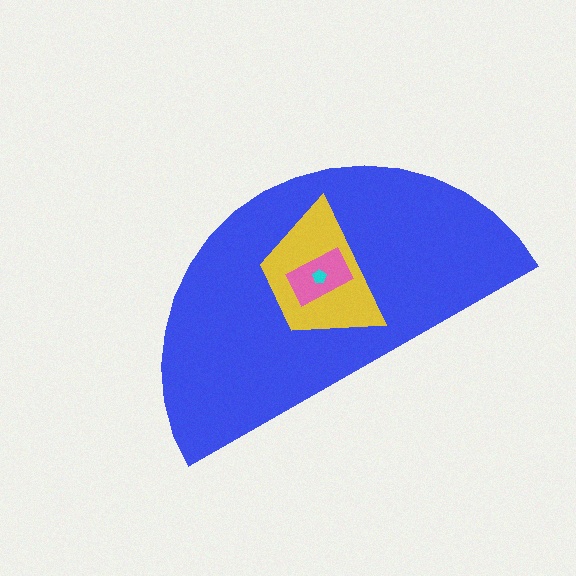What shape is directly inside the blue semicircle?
The yellow trapezoid.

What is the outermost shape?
The blue semicircle.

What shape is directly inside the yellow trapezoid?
The pink rectangle.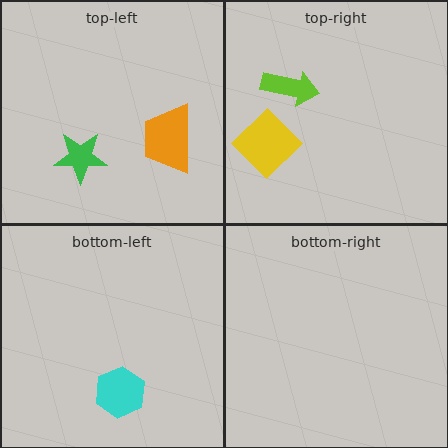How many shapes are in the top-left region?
2.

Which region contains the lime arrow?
The top-right region.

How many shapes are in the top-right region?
2.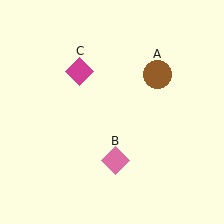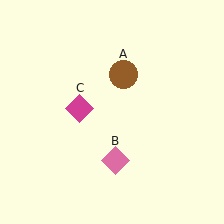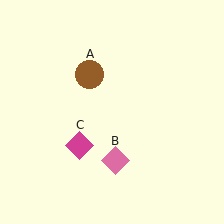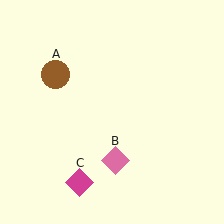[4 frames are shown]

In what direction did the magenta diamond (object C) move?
The magenta diamond (object C) moved down.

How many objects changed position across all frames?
2 objects changed position: brown circle (object A), magenta diamond (object C).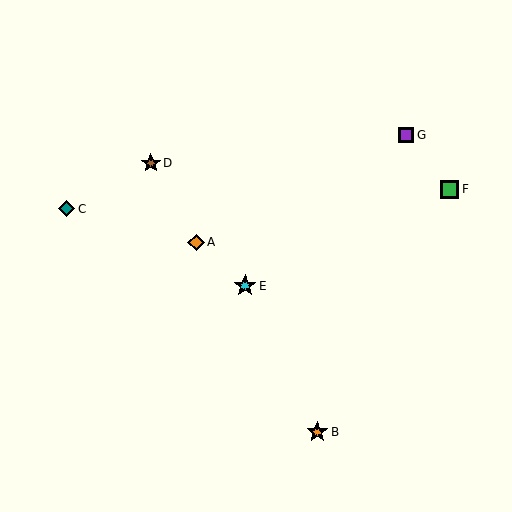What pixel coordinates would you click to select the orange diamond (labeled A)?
Click at (196, 242) to select the orange diamond A.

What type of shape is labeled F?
Shape F is a green square.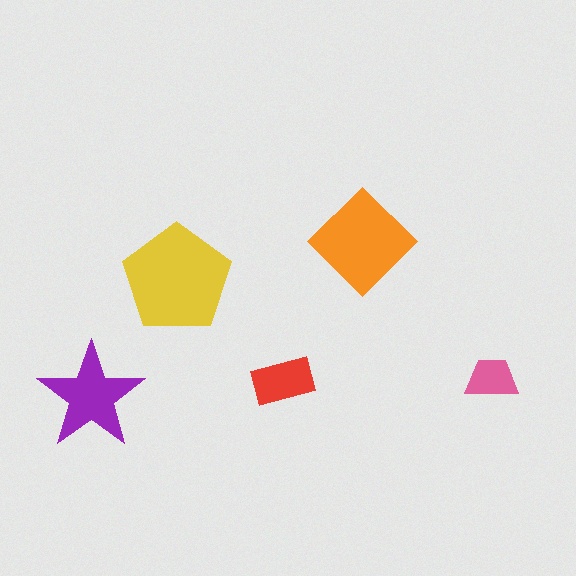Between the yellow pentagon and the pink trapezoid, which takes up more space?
The yellow pentagon.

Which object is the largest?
The yellow pentagon.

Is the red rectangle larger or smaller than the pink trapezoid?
Larger.